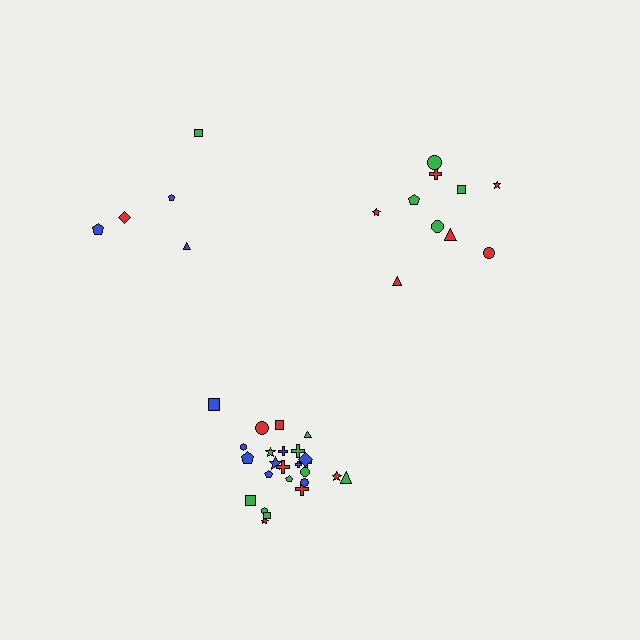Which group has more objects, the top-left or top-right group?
The top-right group.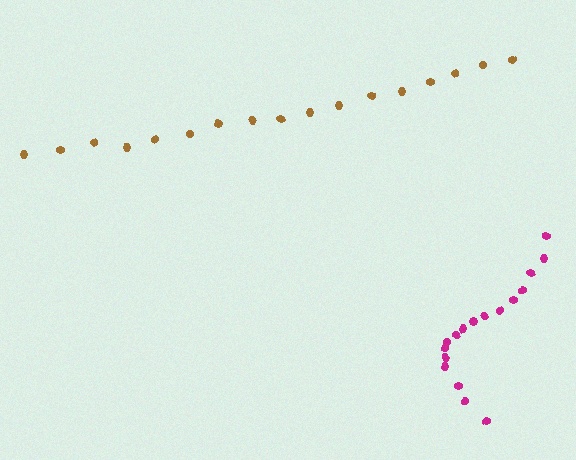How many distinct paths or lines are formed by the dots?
There are 2 distinct paths.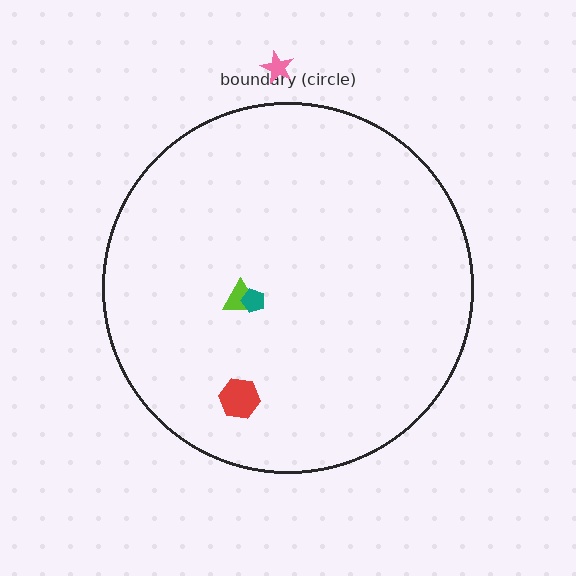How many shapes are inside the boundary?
3 inside, 1 outside.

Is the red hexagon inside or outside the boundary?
Inside.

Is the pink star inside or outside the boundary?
Outside.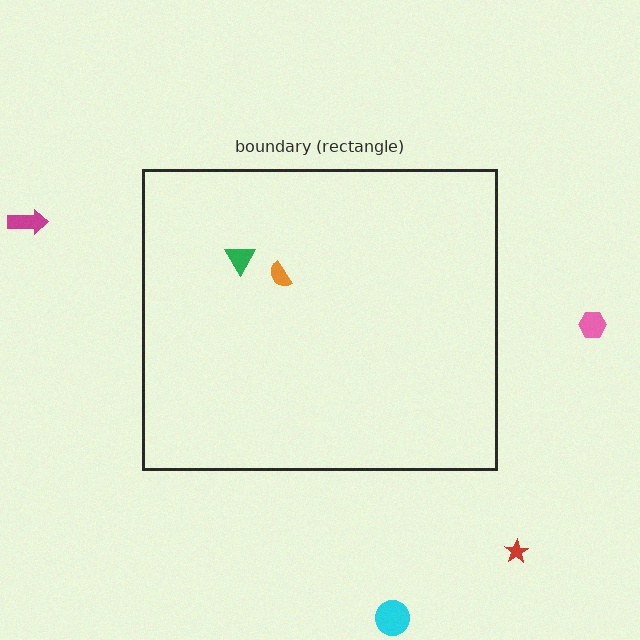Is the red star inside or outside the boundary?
Outside.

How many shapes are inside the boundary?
2 inside, 4 outside.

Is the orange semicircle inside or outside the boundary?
Inside.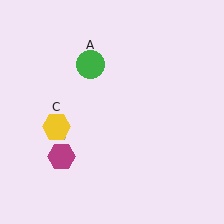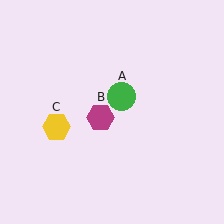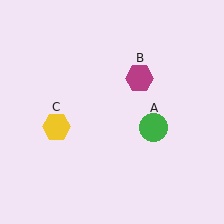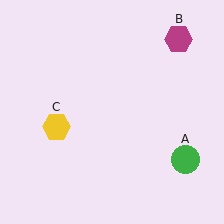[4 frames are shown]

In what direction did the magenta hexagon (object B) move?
The magenta hexagon (object B) moved up and to the right.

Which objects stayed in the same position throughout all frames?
Yellow hexagon (object C) remained stationary.